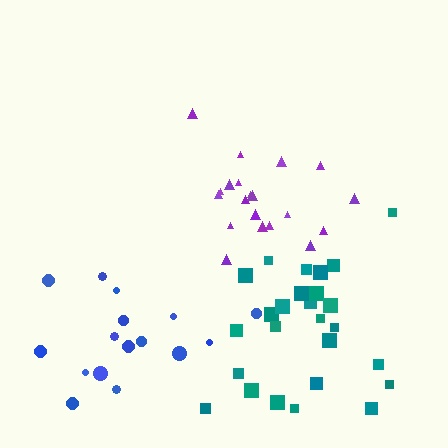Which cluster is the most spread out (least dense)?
Blue.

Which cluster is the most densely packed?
Purple.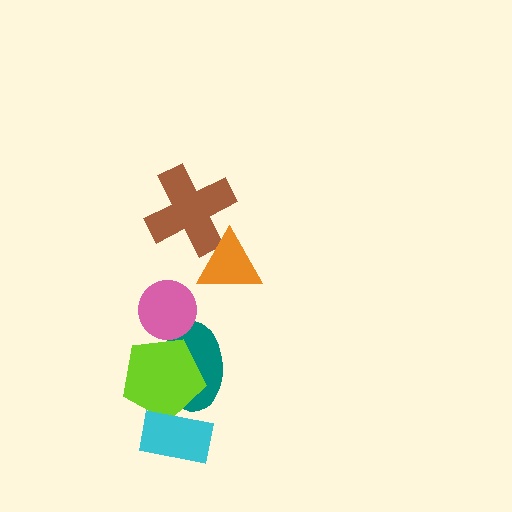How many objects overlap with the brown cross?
1 object overlaps with the brown cross.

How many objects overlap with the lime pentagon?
2 objects overlap with the lime pentagon.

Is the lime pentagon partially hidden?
Yes, it is partially covered by another shape.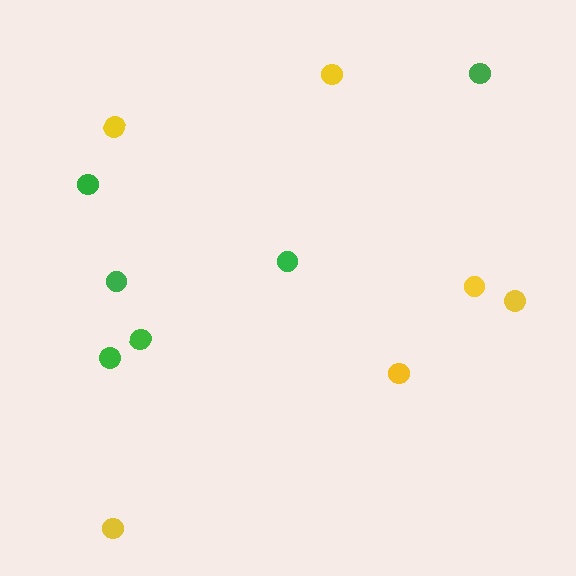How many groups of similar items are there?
There are 2 groups: one group of yellow circles (6) and one group of green circles (6).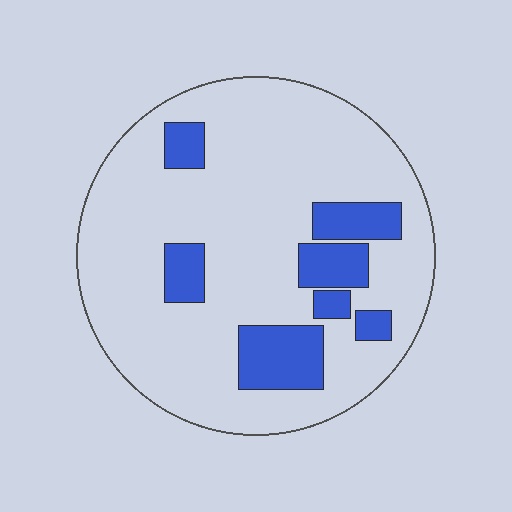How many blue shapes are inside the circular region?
7.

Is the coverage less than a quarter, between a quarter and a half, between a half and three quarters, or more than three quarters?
Less than a quarter.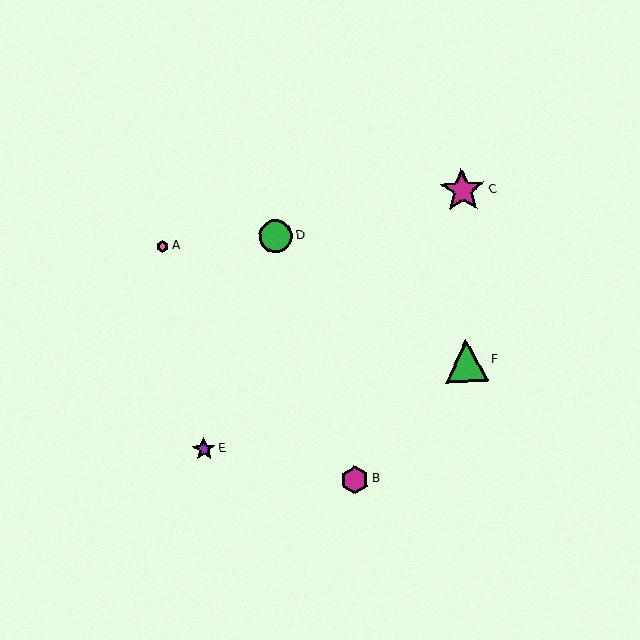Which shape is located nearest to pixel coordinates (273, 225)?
The green circle (labeled D) at (276, 236) is nearest to that location.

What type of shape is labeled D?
Shape D is a green circle.